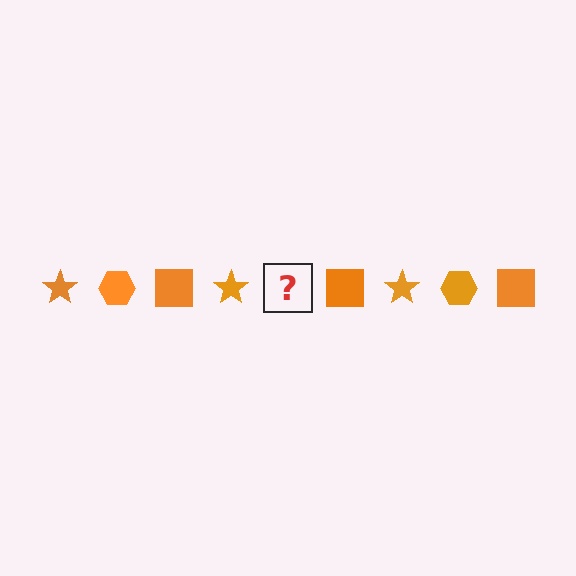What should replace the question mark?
The question mark should be replaced with an orange hexagon.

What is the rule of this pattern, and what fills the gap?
The rule is that the pattern cycles through star, hexagon, square shapes in orange. The gap should be filled with an orange hexagon.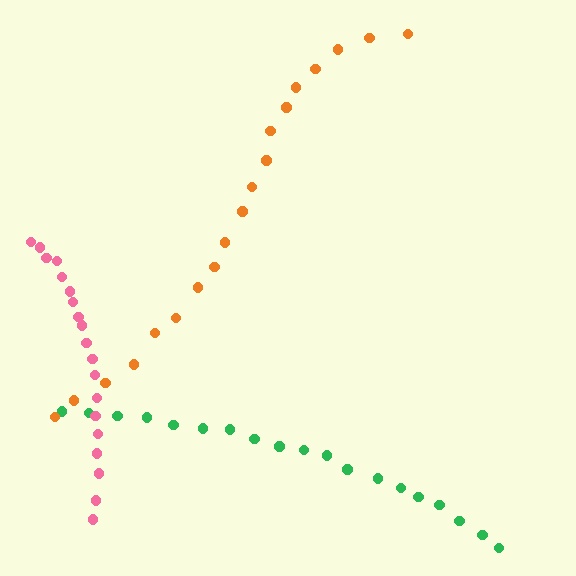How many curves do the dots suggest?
There are 3 distinct paths.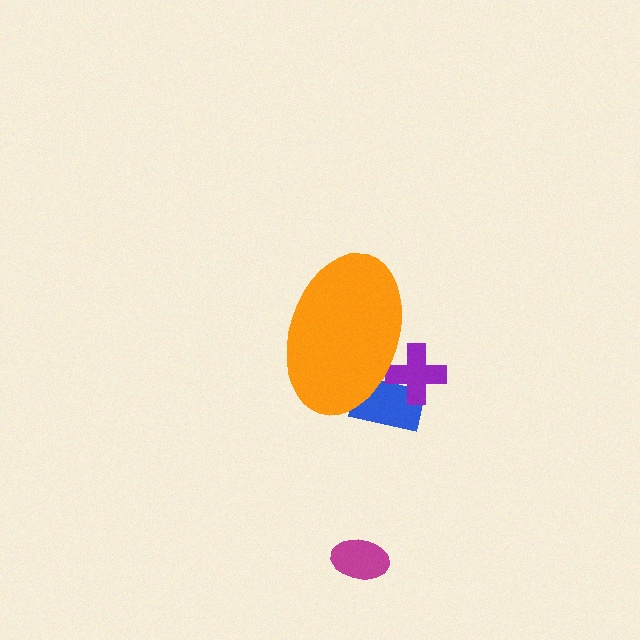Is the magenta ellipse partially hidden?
No, the magenta ellipse is fully visible.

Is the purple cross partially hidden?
Yes, the purple cross is partially hidden behind the orange ellipse.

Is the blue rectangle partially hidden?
Yes, the blue rectangle is partially hidden behind the orange ellipse.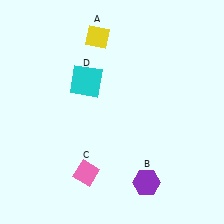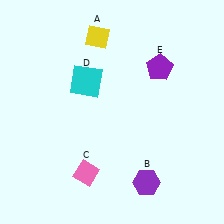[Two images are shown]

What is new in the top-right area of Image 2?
A purple pentagon (E) was added in the top-right area of Image 2.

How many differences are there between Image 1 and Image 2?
There is 1 difference between the two images.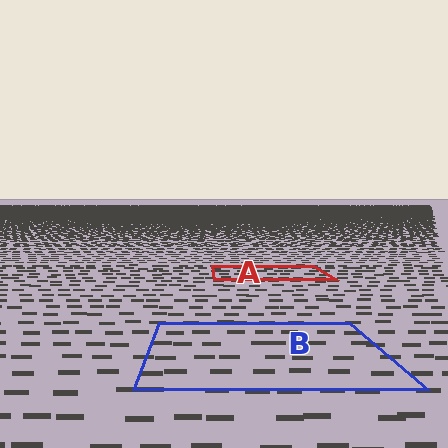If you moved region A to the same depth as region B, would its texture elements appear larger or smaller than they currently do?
They would appear larger. At a closer depth, the same texture elements are projected at a bigger on-screen size.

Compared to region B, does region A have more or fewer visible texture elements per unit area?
Region A has more texture elements per unit area — they are packed more densely because it is farther away.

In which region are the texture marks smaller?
The texture marks are smaller in region A, because it is farther away.